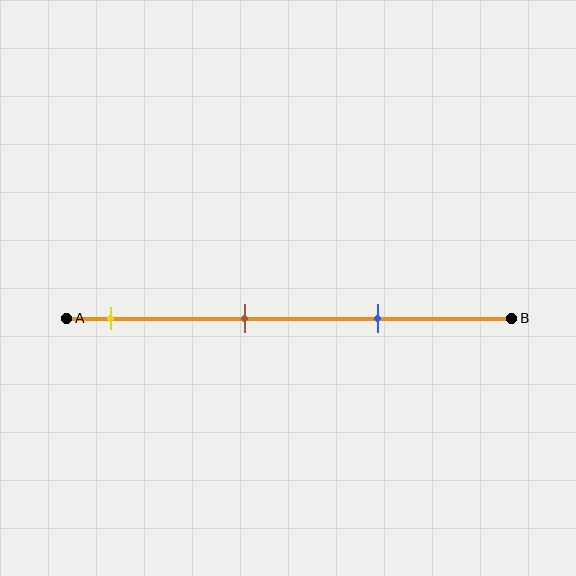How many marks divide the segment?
There are 3 marks dividing the segment.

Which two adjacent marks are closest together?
The brown and blue marks are the closest adjacent pair.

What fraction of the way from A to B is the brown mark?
The brown mark is approximately 40% (0.4) of the way from A to B.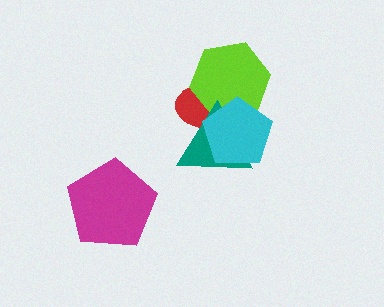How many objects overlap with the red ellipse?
3 objects overlap with the red ellipse.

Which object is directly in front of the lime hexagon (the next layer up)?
The teal triangle is directly in front of the lime hexagon.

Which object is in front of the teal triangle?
The cyan pentagon is in front of the teal triangle.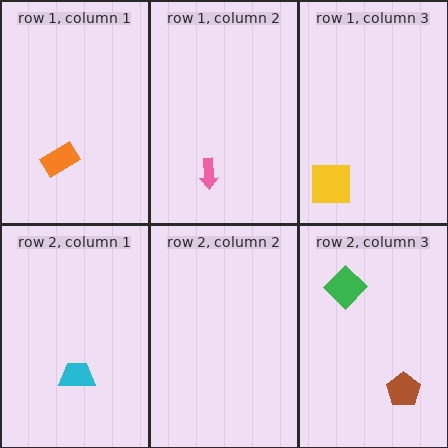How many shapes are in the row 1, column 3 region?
1.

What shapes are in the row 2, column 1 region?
The cyan trapezoid.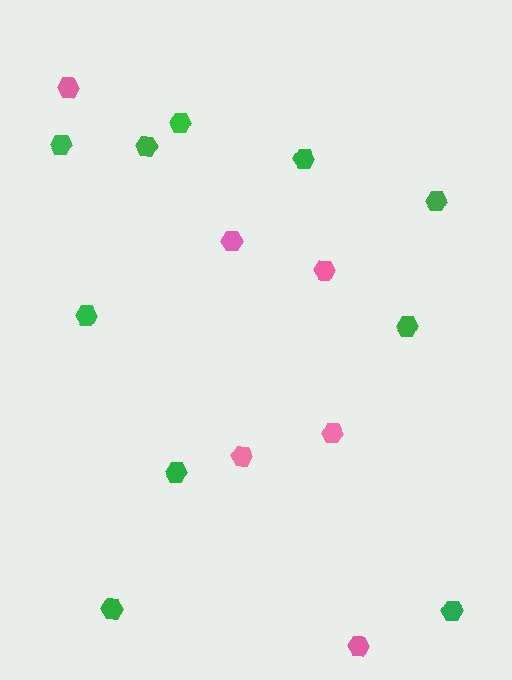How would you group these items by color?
There are 2 groups: one group of green hexagons (10) and one group of pink hexagons (6).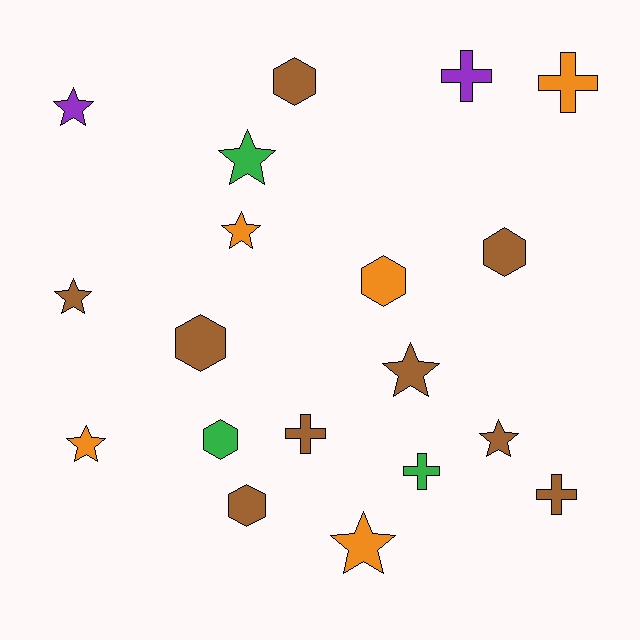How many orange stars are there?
There are 3 orange stars.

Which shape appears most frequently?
Star, with 8 objects.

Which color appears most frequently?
Brown, with 9 objects.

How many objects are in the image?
There are 19 objects.